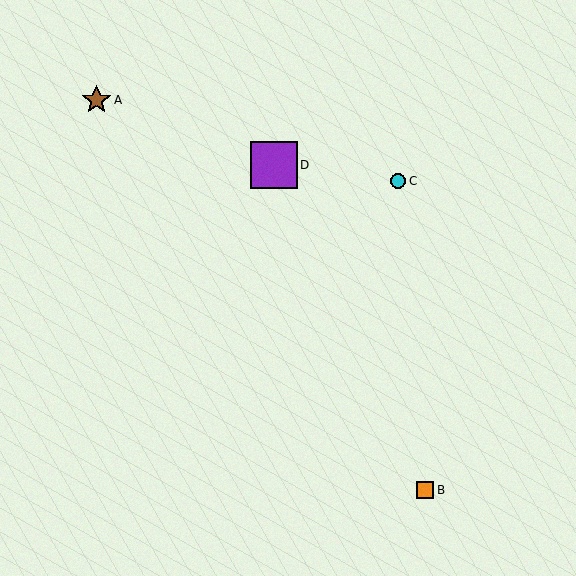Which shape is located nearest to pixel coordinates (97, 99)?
The brown star (labeled A) at (96, 100) is nearest to that location.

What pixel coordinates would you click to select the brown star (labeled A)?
Click at (96, 100) to select the brown star A.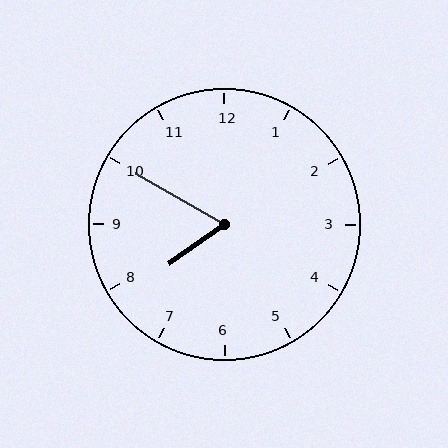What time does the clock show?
7:50.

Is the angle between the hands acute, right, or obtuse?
It is acute.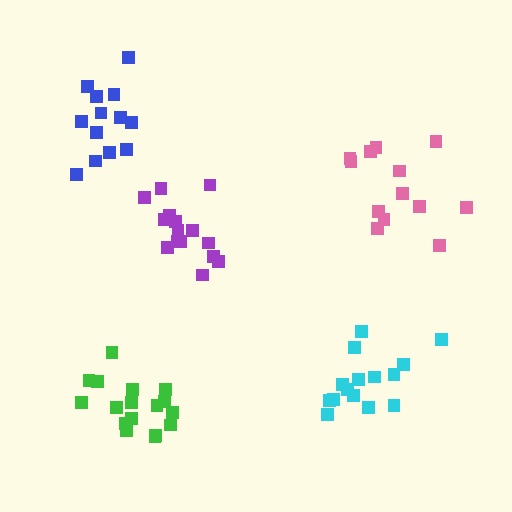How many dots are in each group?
Group 1: 13 dots, Group 2: 15 dots, Group 3: 15 dots, Group 4: 13 dots, Group 5: 17 dots (73 total).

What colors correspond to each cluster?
The clusters are colored: blue, purple, cyan, pink, green.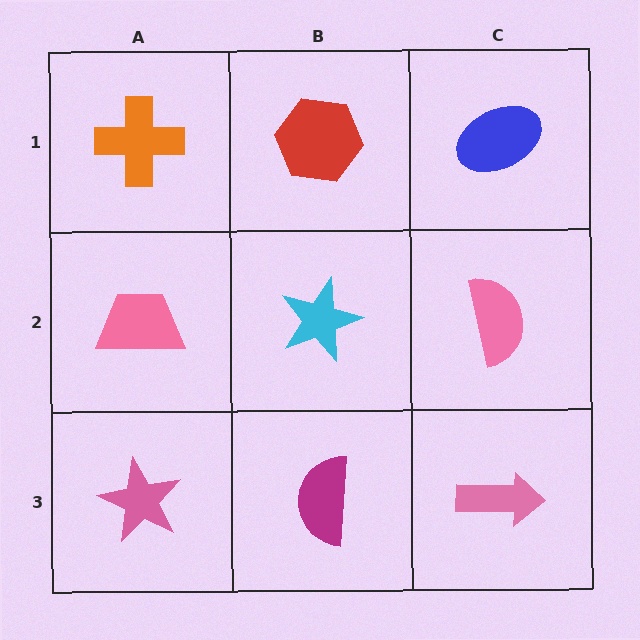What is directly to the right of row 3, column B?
A pink arrow.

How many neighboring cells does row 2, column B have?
4.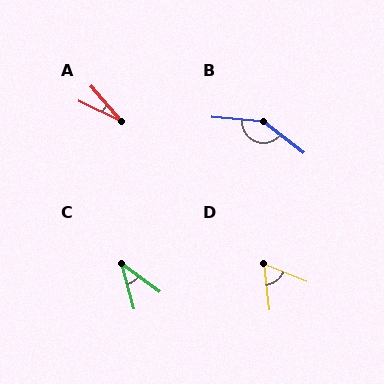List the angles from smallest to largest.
A (23°), C (38°), D (60°), B (147°).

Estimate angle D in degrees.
Approximately 60 degrees.